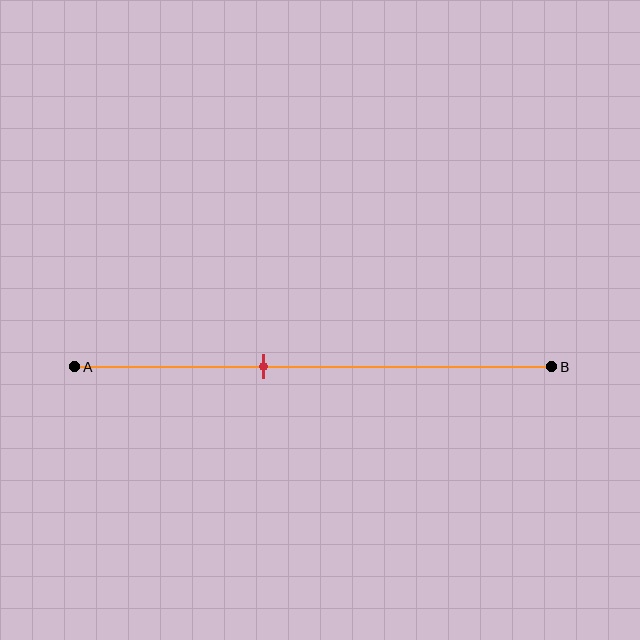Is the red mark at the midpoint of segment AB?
No, the mark is at about 40% from A, not at the 50% midpoint.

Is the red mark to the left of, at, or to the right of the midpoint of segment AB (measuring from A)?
The red mark is to the left of the midpoint of segment AB.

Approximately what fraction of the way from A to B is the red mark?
The red mark is approximately 40% of the way from A to B.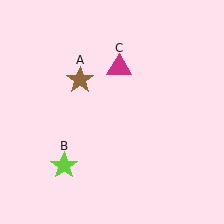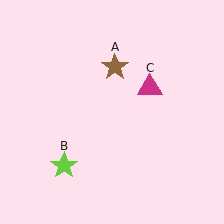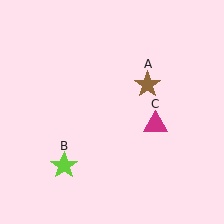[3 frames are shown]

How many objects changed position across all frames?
2 objects changed position: brown star (object A), magenta triangle (object C).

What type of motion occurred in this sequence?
The brown star (object A), magenta triangle (object C) rotated clockwise around the center of the scene.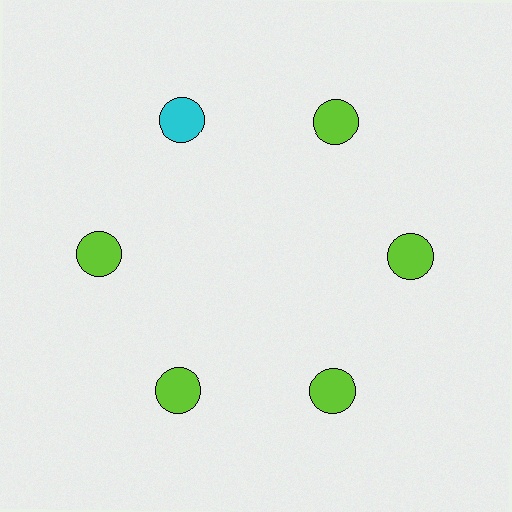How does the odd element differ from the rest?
It has a different color: cyan instead of lime.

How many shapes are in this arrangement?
There are 6 shapes arranged in a ring pattern.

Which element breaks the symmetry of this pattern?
The cyan circle at roughly the 11 o'clock position breaks the symmetry. All other shapes are lime circles.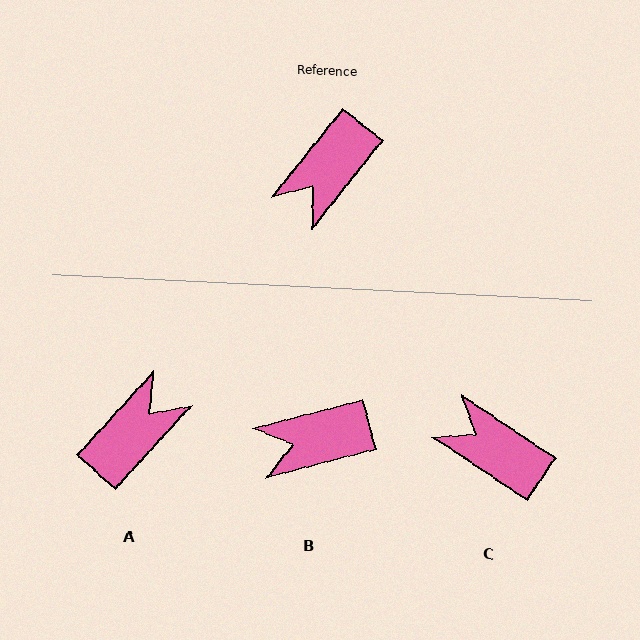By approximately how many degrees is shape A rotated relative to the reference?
Approximately 176 degrees counter-clockwise.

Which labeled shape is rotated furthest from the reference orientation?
A, about 176 degrees away.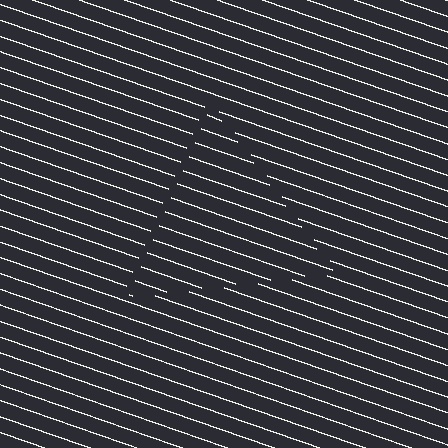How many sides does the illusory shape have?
3 sides — the line-ends trace a triangle.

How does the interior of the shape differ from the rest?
The interior of the shape contains the same grating, shifted by half a period — the contour is defined by the phase discontinuity where line-ends from the inner and outer gratings abut.